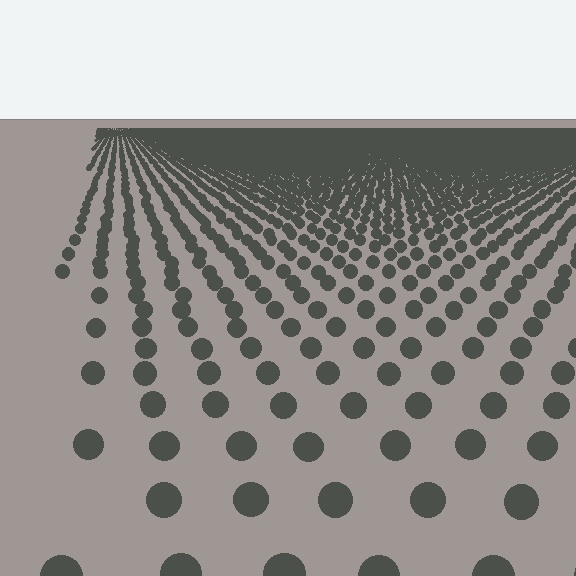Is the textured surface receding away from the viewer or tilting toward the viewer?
The surface is receding away from the viewer. Texture elements get smaller and denser toward the top.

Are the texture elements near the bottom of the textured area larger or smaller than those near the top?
Larger. Near the bottom, elements are closer to the viewer and appear at a bigger on-screen size.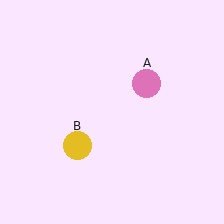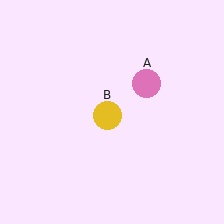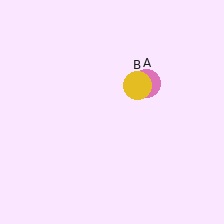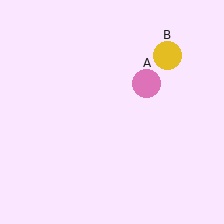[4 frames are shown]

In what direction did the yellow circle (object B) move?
The yellow circle (object B) moved up and to the right.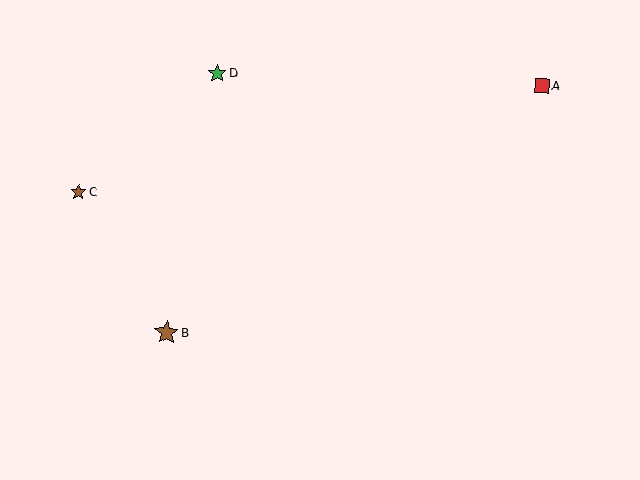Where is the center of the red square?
The center of the red square is at (542, 86).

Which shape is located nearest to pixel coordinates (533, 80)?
The red square (labeled A) at (542, 86) is nearest to that location.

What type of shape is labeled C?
Shape C is a brown star.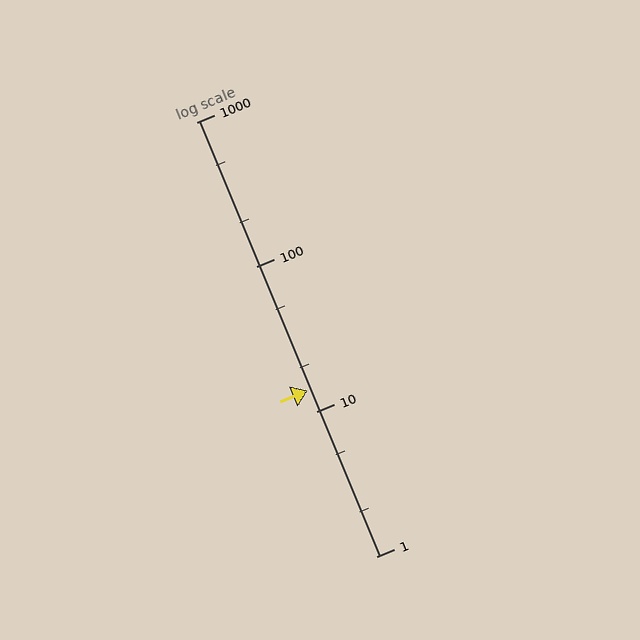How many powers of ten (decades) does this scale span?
The scale spans 3 decades, from 1 to 1000.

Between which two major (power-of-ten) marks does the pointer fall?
The pointer is between 10 and 100.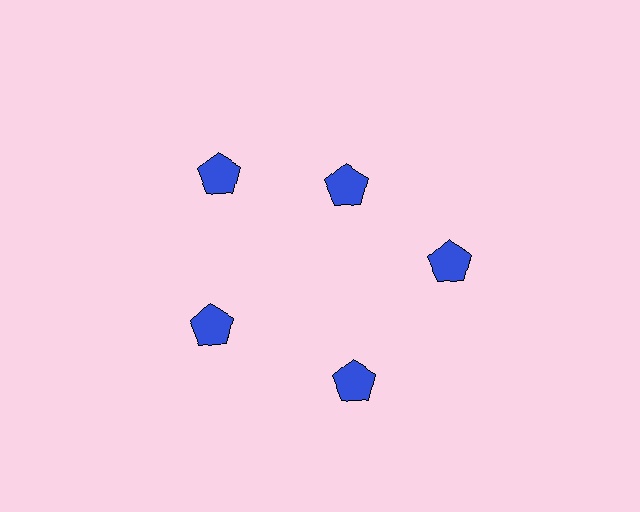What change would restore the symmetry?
The symmetry would be restored by moving it outward, back onto the ring so that all 5 pentagons sit at equal angles and equal distance from the center.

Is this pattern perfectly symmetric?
No. The 5 blue pentagons are arranged in a ring, but one element near the 1 o'clock position is pulled inward toward the center, breaking the 5-fold rotational symmetry.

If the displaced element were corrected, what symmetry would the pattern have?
It would have 5-fold rotational symmetry — the pattern would map onto itself every 72 degrees.